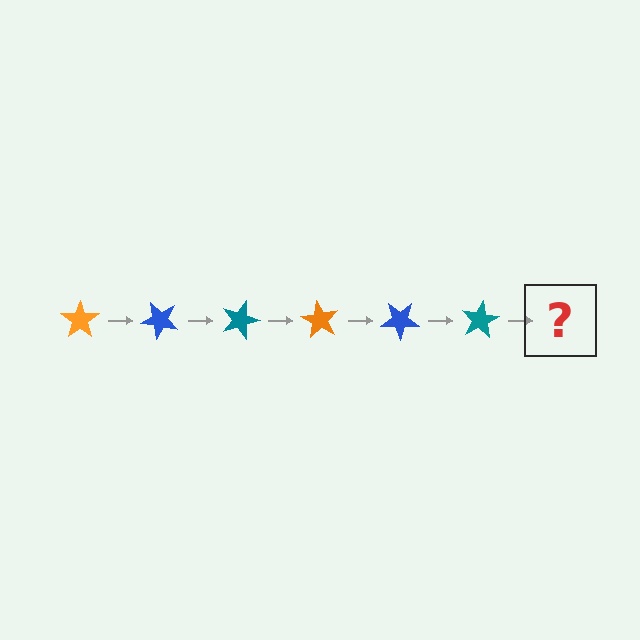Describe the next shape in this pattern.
It should be an orange star, rotated 270 degrees from the start.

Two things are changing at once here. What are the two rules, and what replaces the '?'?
The two rules are that it rotates 45 degrees each step and the color cycles through orange, blue, and teal. The '?' should be an orange star, rotated 270 degrees from the start.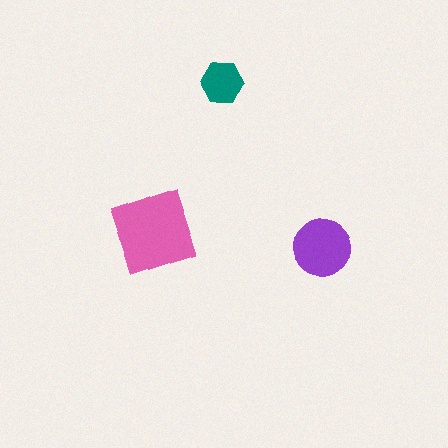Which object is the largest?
The pink diamond.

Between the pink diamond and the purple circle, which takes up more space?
The pink diamond.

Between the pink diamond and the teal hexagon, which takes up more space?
The pink diamond.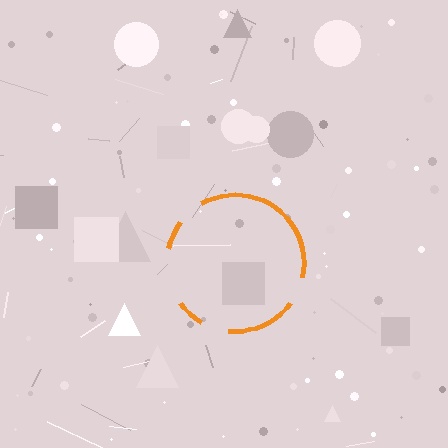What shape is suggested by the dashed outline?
The dashed outline suggests a circle.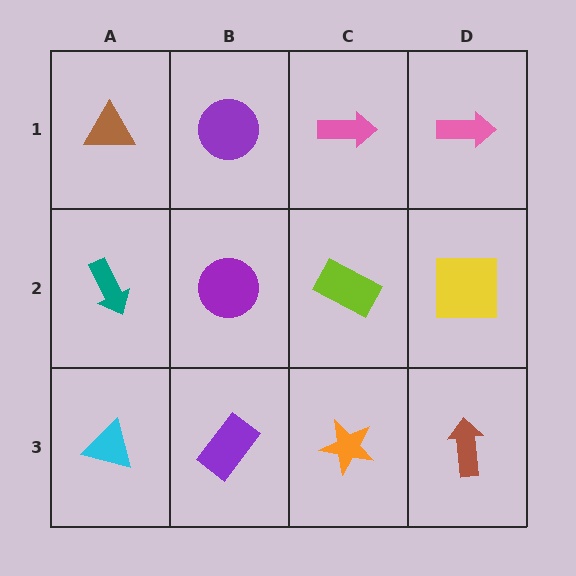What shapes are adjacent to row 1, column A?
A teal arrow (row 2, column A), a purple circle (row 1, column B).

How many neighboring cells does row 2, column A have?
3.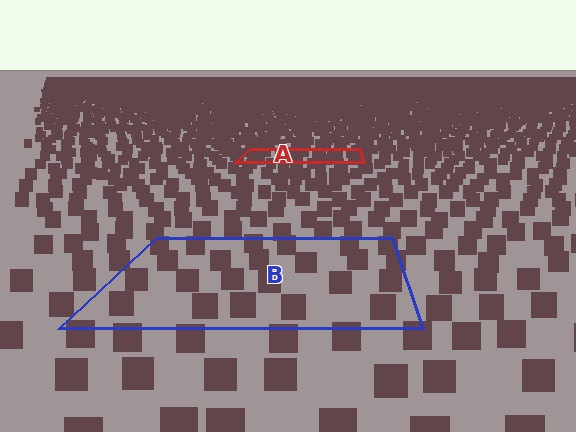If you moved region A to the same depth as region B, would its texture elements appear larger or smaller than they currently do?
They would appear larger. At a closer depth, the same texture elements are projected at a bigger on-screen size.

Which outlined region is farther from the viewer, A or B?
Region A is farther from the viewer — the texture elements inside it appear smaller and more densely packed.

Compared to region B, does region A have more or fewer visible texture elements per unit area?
Region A has more texture elements per unit area — they are packed more densely because it is farther away.